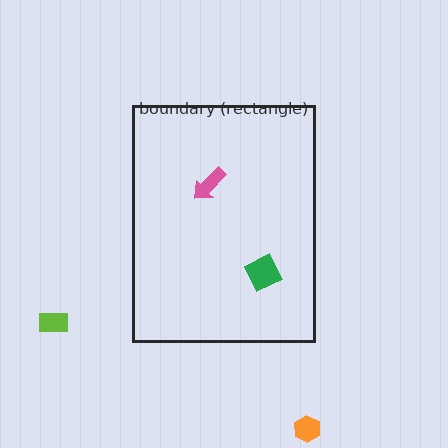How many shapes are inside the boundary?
2 inside, 2 outside.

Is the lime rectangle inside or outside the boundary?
Outside.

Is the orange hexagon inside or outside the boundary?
Outside.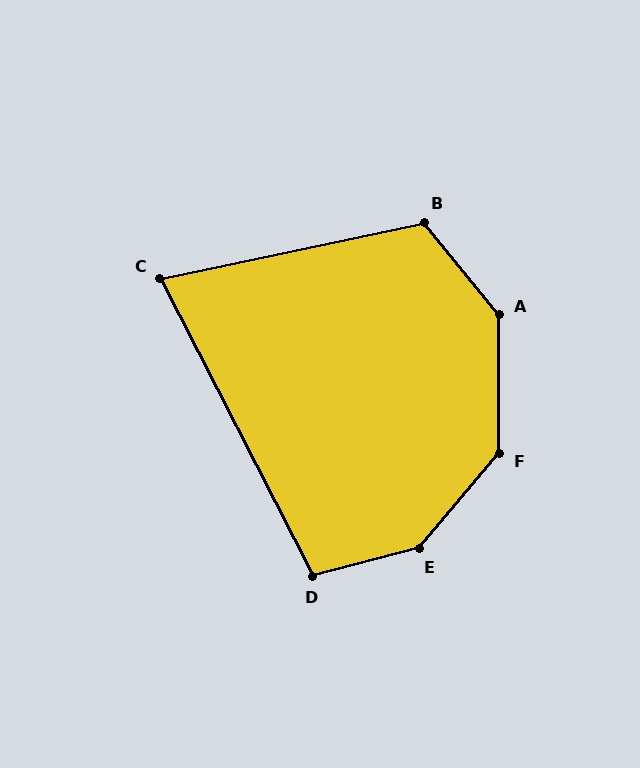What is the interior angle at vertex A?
Approximately 141 degrees (obtuse).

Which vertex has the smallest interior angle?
C, at approximately 75 degrees.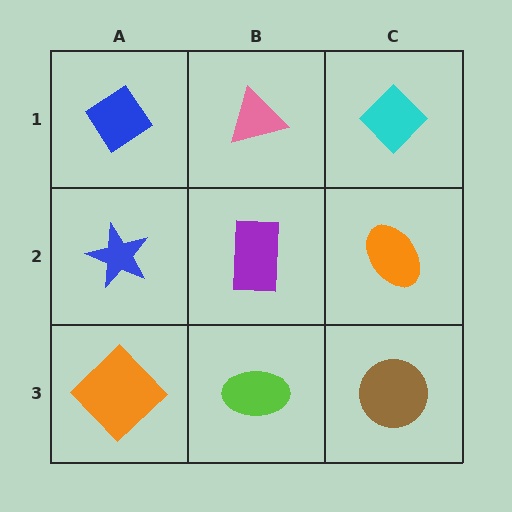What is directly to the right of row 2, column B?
An orange ellipse.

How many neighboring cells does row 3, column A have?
2.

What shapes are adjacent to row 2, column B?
A pink triangle (row 1, column B), a lime ellipse (row 3, column B), a blue star (row 2, column A), an orange ellipse (row 2, column C).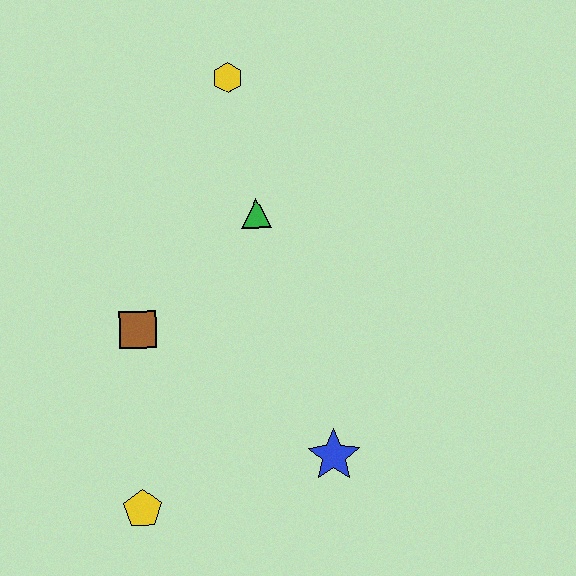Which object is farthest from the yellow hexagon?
The yellow pentagon is farthest from the yellow hexagon.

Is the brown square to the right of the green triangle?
No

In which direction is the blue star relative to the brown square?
The blue star is to the right of the brown square.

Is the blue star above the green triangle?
No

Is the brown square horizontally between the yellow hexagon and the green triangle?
No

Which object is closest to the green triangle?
The yellow hexagon is closest to the green triangle.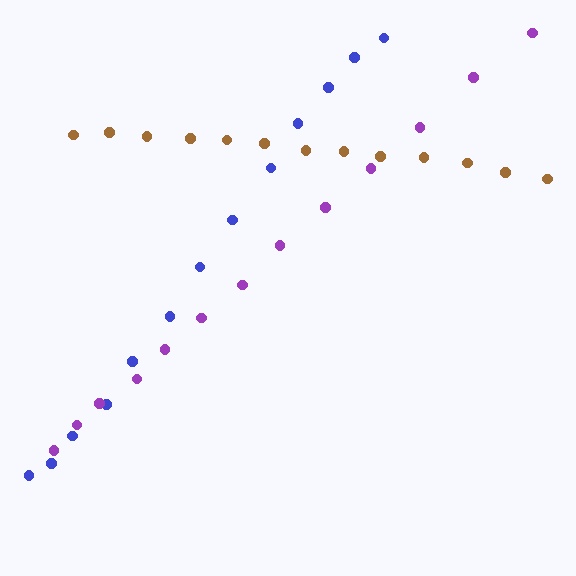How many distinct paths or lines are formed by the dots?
There are 3 distinct paths.